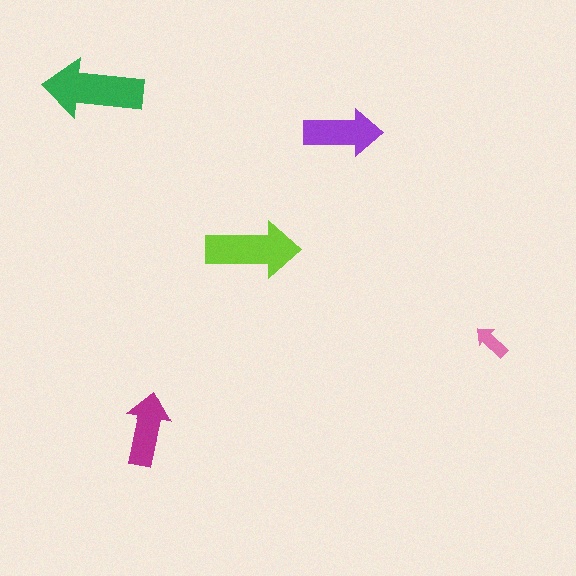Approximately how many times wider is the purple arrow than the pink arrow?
About 2 times wider.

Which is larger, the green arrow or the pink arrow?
The green one.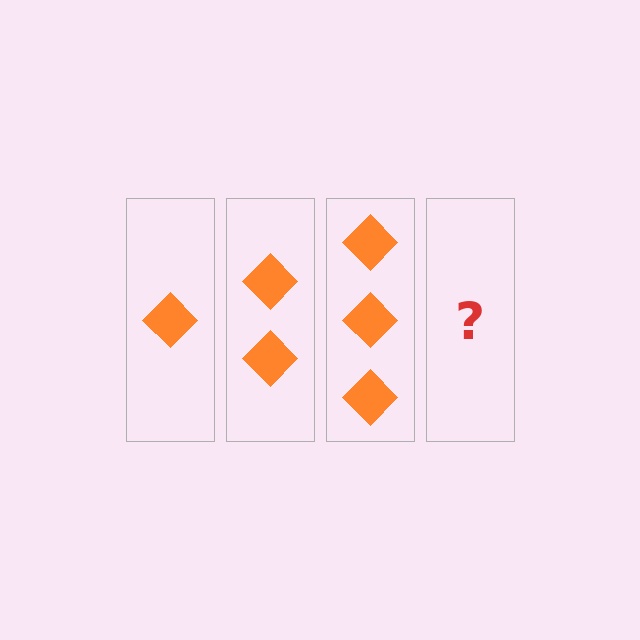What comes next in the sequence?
The next element should be 4 diamonds.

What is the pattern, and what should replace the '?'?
The pattern is that each step adds one more diamond. The '?' should be 4 diamonds.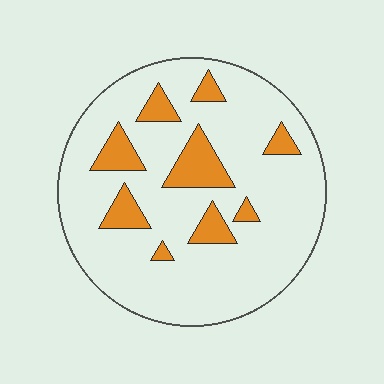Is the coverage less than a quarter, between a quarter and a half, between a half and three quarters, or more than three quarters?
Less than a quarter.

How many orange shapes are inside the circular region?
9.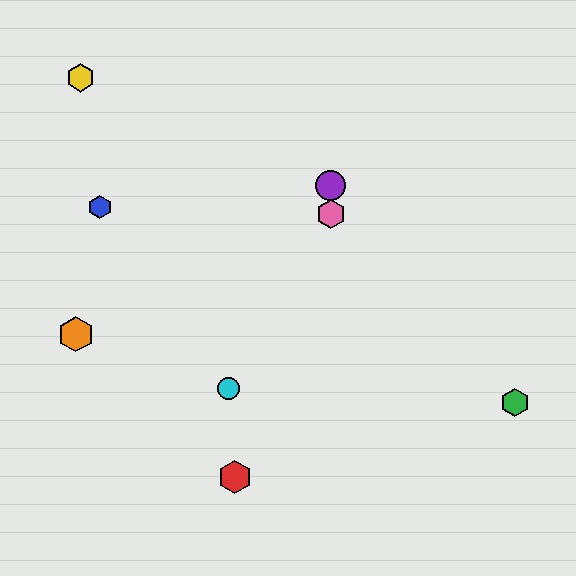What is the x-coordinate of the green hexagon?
The green hexagon is at x≈515.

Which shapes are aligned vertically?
The purple circle, the pink hexagon are aligned vertically.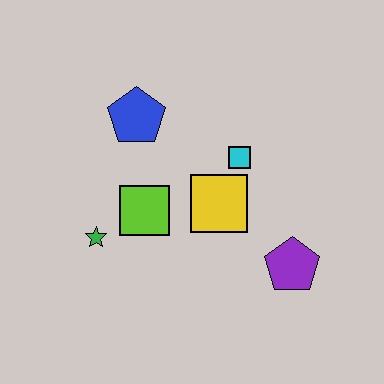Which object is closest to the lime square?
The green star is closest to the lime square.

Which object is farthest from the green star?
The purple pentagon is farthest from the green star.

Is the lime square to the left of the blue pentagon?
No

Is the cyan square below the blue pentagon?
Yes